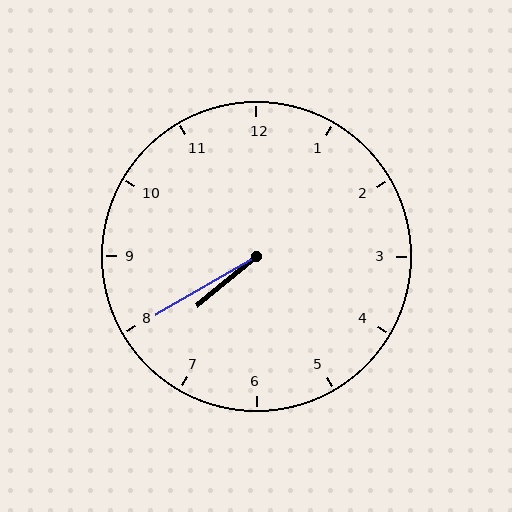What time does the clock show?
7:40.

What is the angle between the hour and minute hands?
Approximately 10 degrees.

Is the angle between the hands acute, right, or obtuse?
It is acute.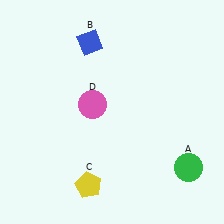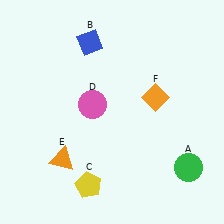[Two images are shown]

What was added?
An orange triangle (E), an orange diamond (F) were added in Image 2.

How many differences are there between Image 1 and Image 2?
There are 2 differences between the two images.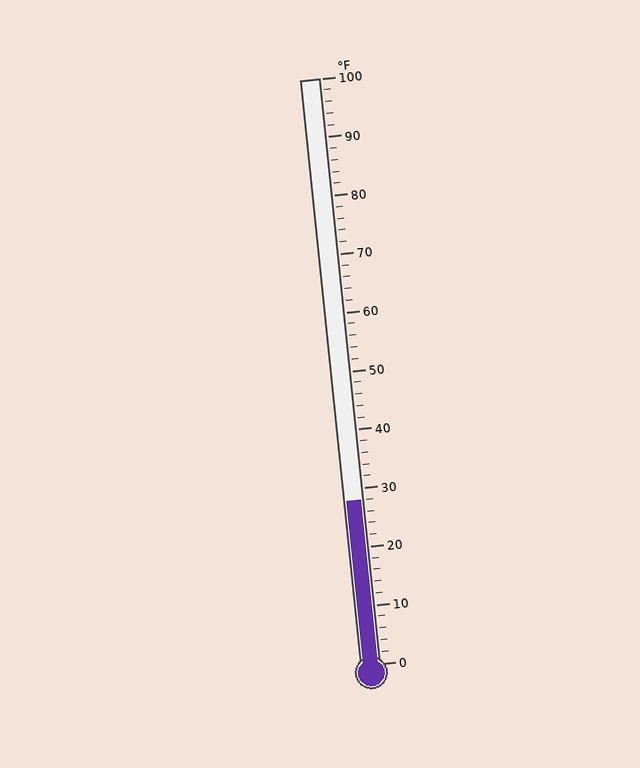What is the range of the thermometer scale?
The thermometer scale ranges from 0°F to 100°F.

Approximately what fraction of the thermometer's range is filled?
The thermometer is filled to approximately 30% of its range.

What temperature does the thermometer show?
The thermometer shows approximately 28°F.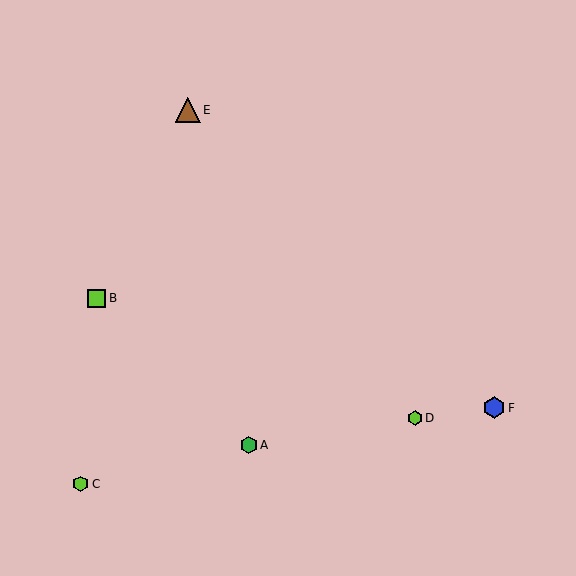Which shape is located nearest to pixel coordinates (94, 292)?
The lime square (labeled B) at (97, 298) is nearest to that location.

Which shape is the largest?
The brown triangle (labeled E) is the largest.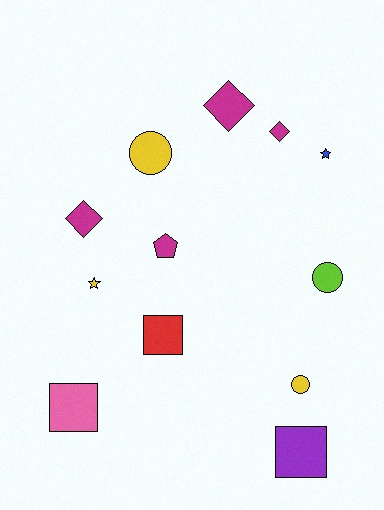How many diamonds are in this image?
There are 3 diamonds.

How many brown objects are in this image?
There are no brown objects.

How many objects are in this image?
There are 12 objects.